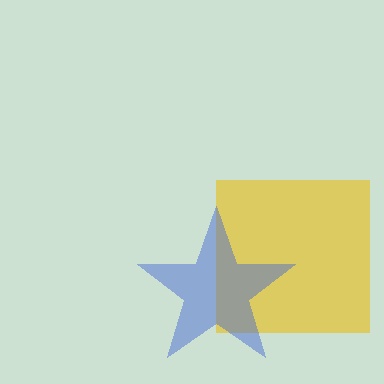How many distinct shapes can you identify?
There are 2 distinct shapes: a yellow square, a blue star.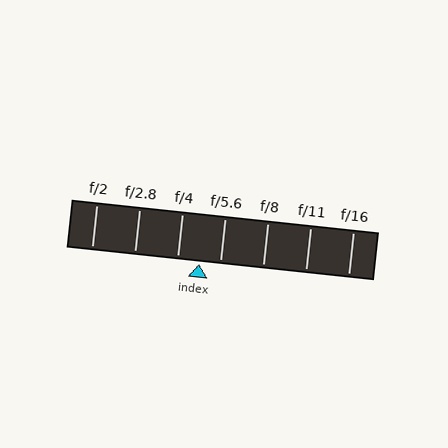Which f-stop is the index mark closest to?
The index mark is closest to f/5.6.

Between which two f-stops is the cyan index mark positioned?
The index mark is between f/4 and f/5.6.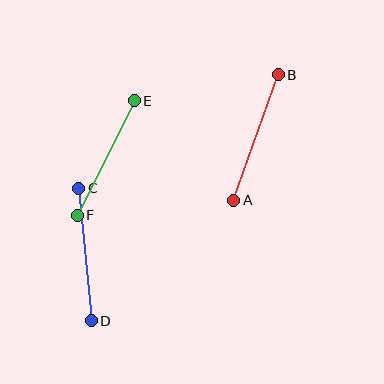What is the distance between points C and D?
The distance is approximately 133 pixels.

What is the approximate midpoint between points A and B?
The midpoint is at approximately (256, 138) pixels.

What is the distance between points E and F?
The distance is approximately 128 pixels.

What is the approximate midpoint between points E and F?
The midpoint is at approximately (106, 158) pixels.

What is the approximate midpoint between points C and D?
The midpoint is at approximately (85, 254) pixels.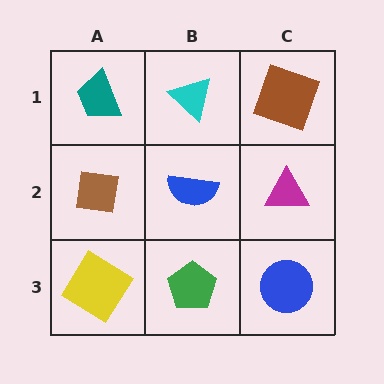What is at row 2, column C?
A magenta triangle.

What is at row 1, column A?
A teal trapezoid.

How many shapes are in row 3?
3 shapes.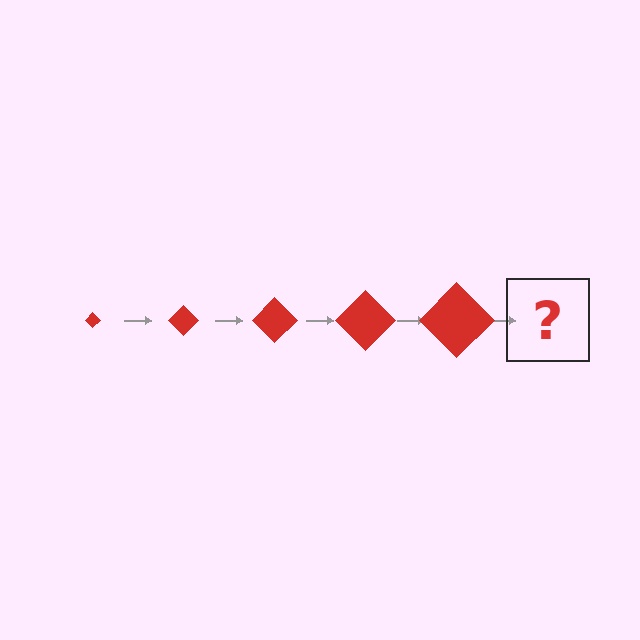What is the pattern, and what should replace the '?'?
The pattern is that the diamond gets progressively larger each step. The '?' should be a red diamond, larger than the previous one.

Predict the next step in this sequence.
The next step is a red diamond, larger than the previous one.